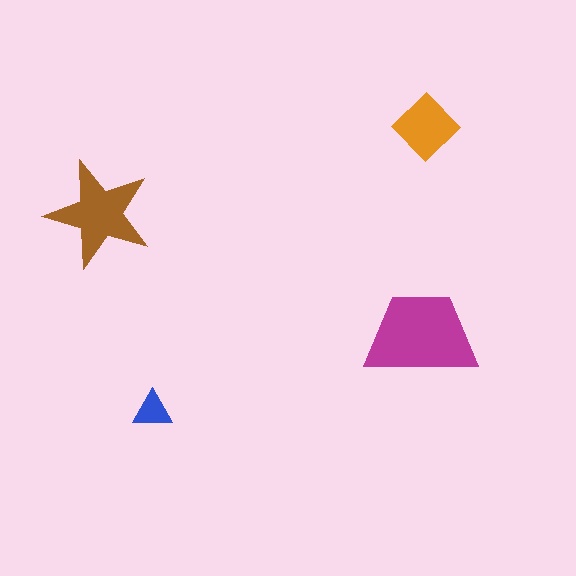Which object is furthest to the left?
The brown star is leftmost.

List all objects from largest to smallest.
The magenta trapezoid, the brown star, the orange diamond, the blue triangle.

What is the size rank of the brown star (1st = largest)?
2nd.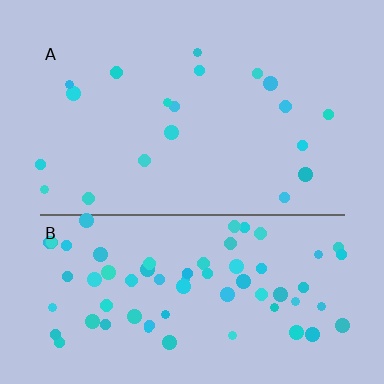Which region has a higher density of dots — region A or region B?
B (the bottom).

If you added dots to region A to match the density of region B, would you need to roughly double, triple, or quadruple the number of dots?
Approximately quadruple.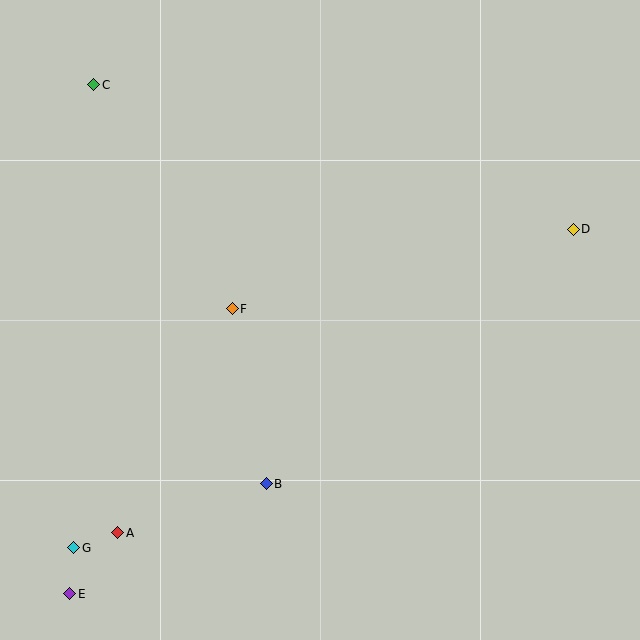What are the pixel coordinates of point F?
Point F is at (232, 309).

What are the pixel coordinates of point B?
Point B is at (266, 484).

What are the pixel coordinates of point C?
Point C is at (94, 85).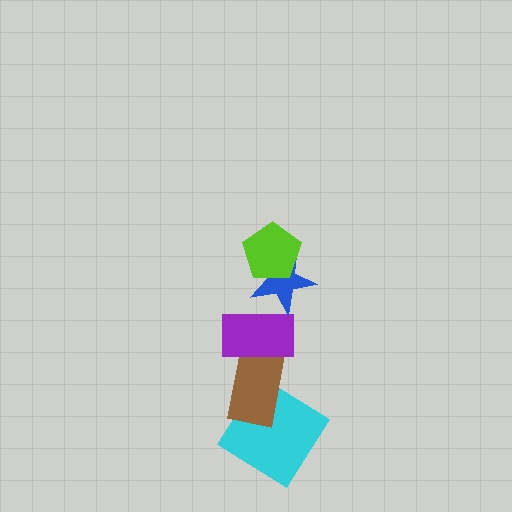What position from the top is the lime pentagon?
The lime pentagon is 1st from the top.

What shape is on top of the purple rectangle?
The blue star is on top of the purple rectangle.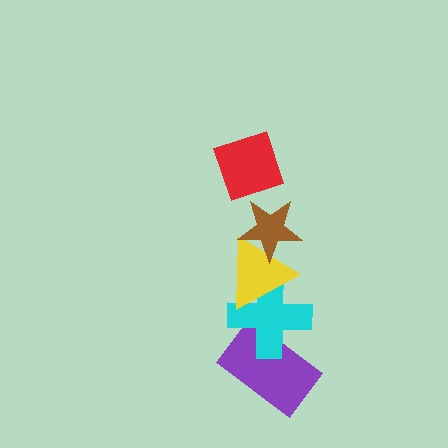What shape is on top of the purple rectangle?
The cyan cross is on top of the purple rectangle.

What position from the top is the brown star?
The brown star is 2nd from the top.